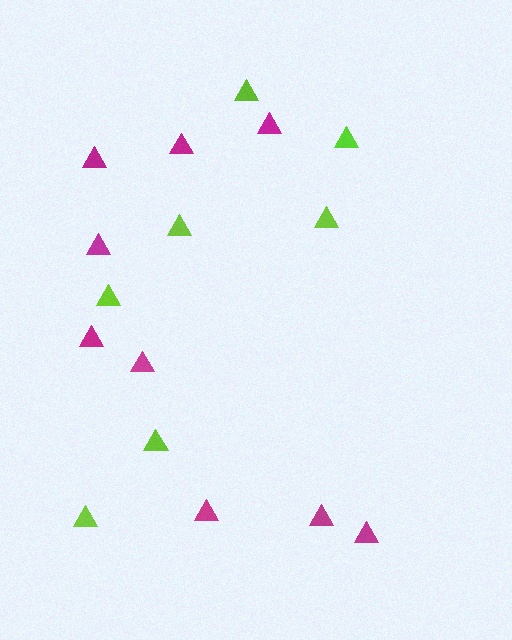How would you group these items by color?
There are 2 groups: one group of lime triangles (7) and one group of magenta triangles (9).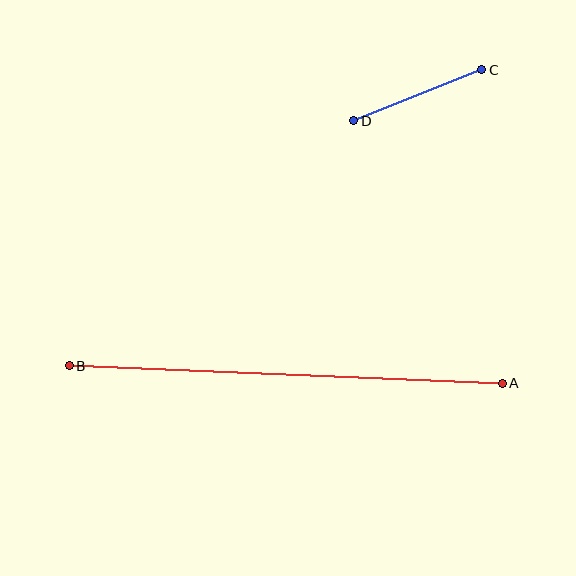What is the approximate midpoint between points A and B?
The midpoint is at approximately (286, 375) pixels.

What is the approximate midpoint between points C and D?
The midpoint is at approximately (418, 95) pixels.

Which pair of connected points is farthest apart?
Points A and B are farthest apart.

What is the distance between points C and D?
The distance is approximately 138 pixels.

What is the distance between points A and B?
The distance is approximately 433 pixels.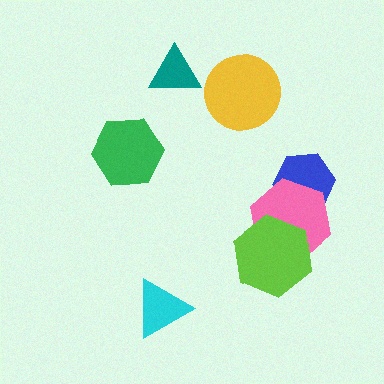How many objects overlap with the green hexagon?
0 objects overlap with the green hexagon.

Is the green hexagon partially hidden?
No, no other shape covers it.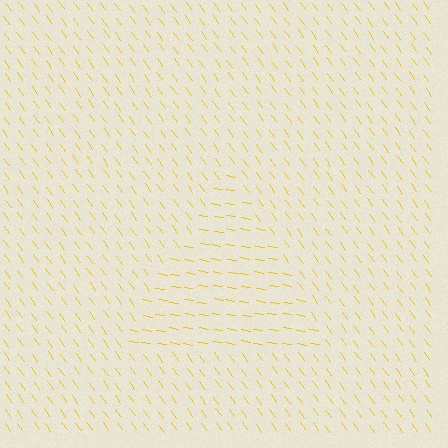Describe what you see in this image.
The image is filled with small yellow line segments. A triangle region in the image has lines oriented differently from the surrounding lines, creating a visible texture boundary.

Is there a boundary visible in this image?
Yes, there is a texture boundary formed by a change in line orientation.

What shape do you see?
I see a triangle.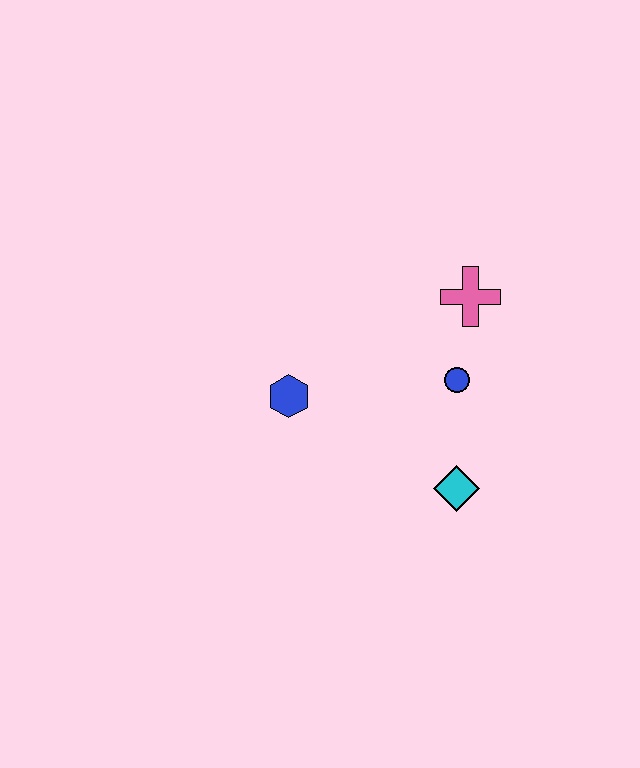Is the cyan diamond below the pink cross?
Yes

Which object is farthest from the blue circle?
The blue hexagon is farthest from the blue circle.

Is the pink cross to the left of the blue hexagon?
No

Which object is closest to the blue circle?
The pink cross is closest to the blue circle.